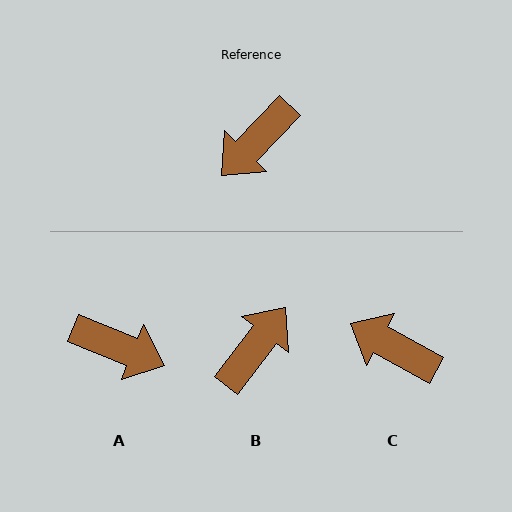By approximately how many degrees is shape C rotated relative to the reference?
Approximately 75 degrees clockwise.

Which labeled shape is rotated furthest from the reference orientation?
B, about 174 degrees away.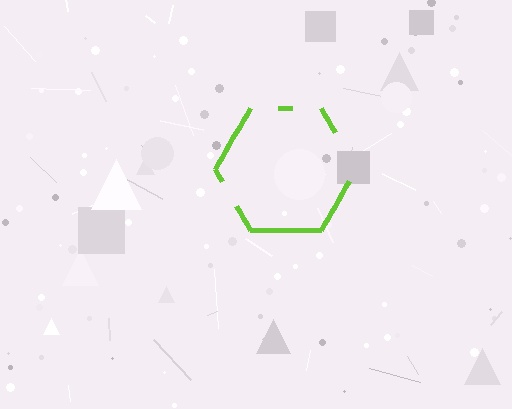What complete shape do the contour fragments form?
The contour fragments form a hexagon.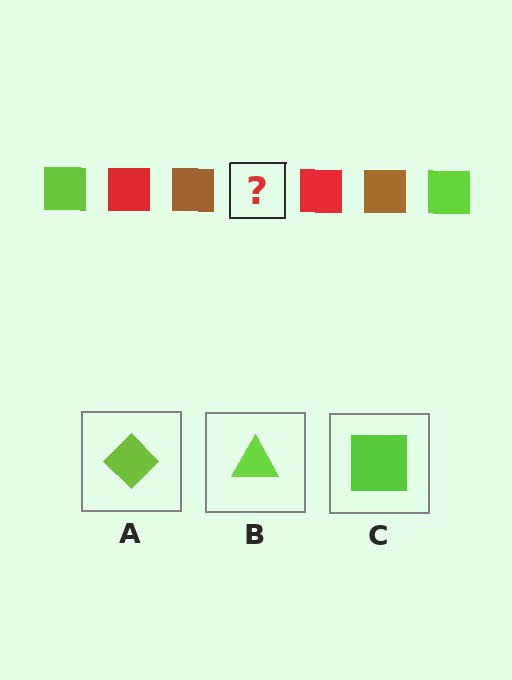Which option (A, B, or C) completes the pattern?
C.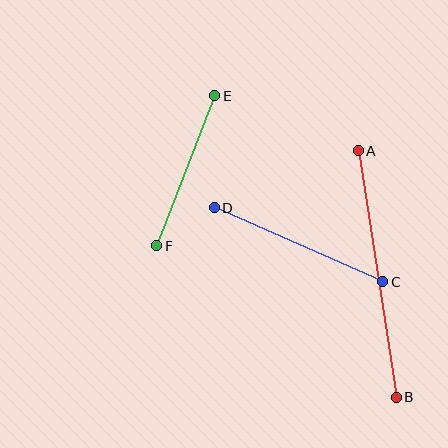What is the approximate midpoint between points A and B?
The midpoint is at approximately (377, 274) pixels.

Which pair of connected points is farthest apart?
Points A and B are farthest apart.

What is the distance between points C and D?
The distance is approximately 184 pixels.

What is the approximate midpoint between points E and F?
The midpoint is at approximately (186, 171) pixels.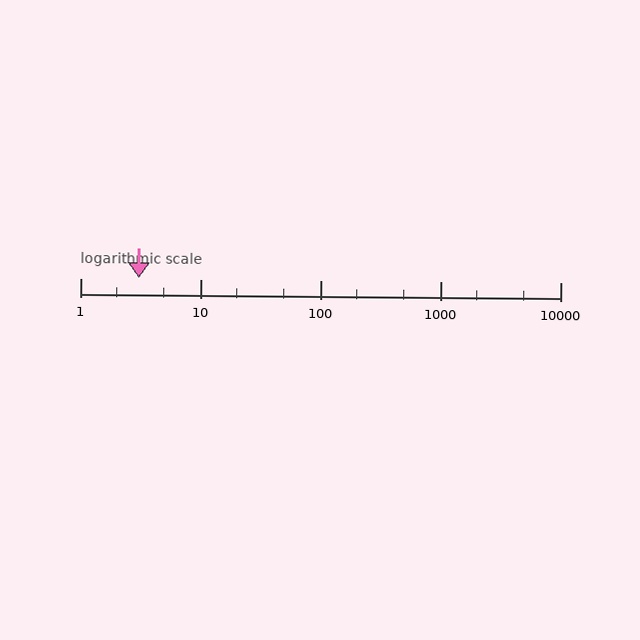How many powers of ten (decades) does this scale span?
The scale spans 4 decades, from 1 to 10000.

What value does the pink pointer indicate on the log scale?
The pointer indicates approximately 3.1.